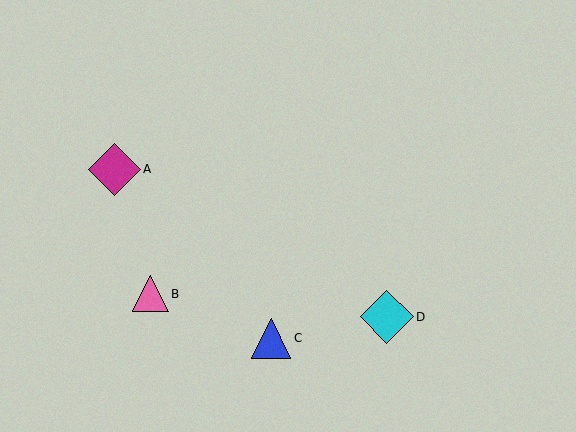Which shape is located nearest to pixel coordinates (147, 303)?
The pink triangle (labeled B) at (150, 294) is nearest to that location.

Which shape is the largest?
The cyan diamond (labeled D) is the largest.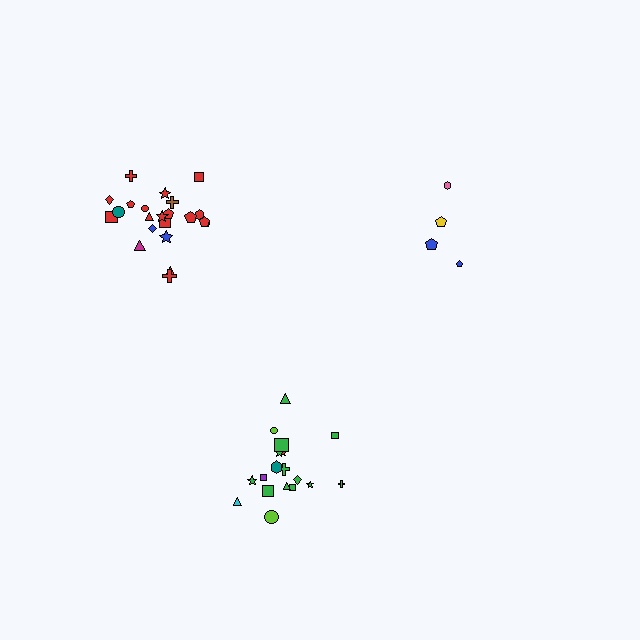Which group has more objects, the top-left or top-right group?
The top-left group.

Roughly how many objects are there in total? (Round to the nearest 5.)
Roughly 45 objects in total.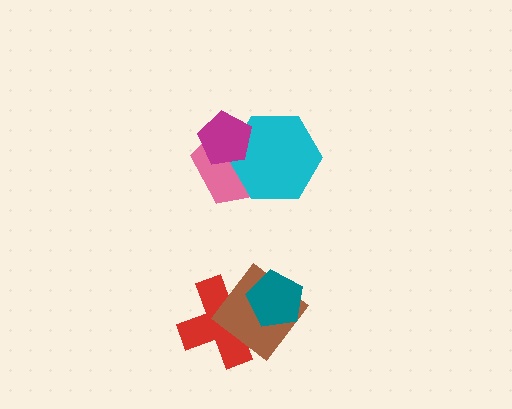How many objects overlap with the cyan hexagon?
2 objects overlap with the cyan hexagon.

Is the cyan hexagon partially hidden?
Yes, it is partially covered by another shape.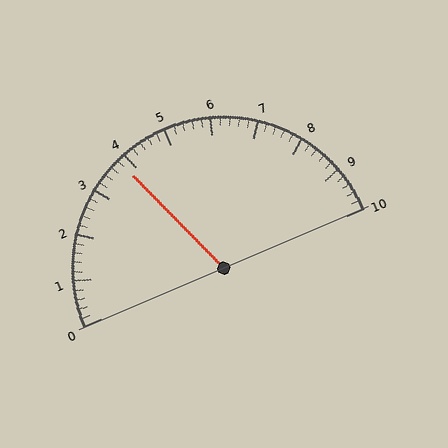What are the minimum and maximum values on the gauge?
The gauge ranges from 0 to 10.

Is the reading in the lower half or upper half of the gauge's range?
The reading is in the lower half of the range (0 to 10).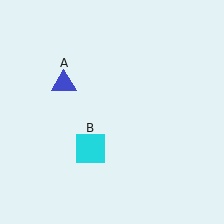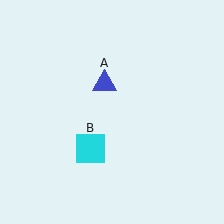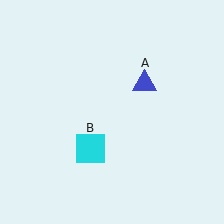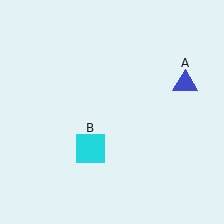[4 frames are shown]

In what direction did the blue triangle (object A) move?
The blue triangle (object A) moved right.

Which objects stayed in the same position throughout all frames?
Cyan square (object B) remained stationary.